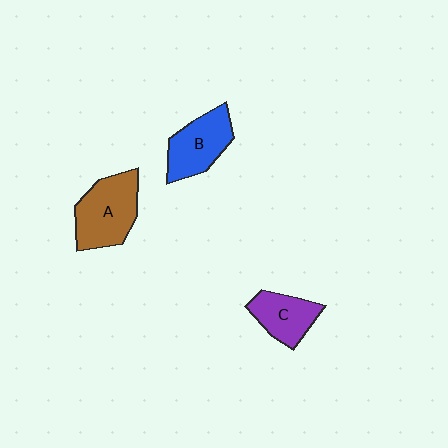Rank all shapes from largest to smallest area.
From largest to smallest: A (brown), B (blue), C (purple).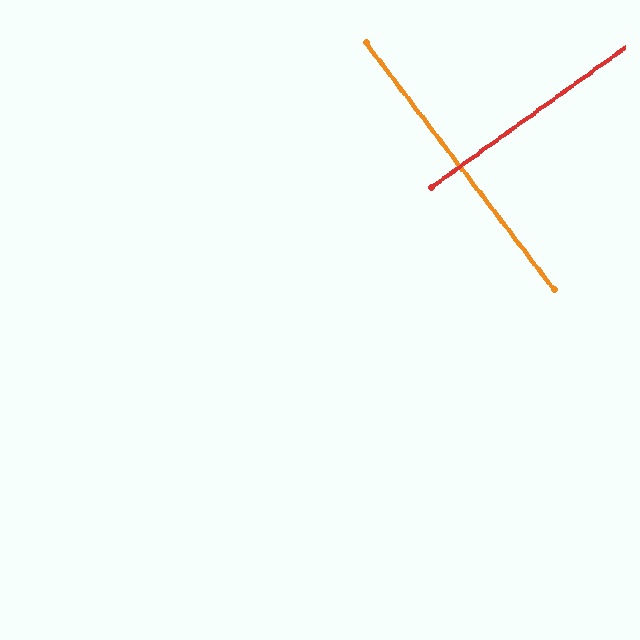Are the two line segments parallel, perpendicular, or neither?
Perpendicular — they meet at approximately 88°.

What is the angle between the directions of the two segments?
Approximately 88 degrees.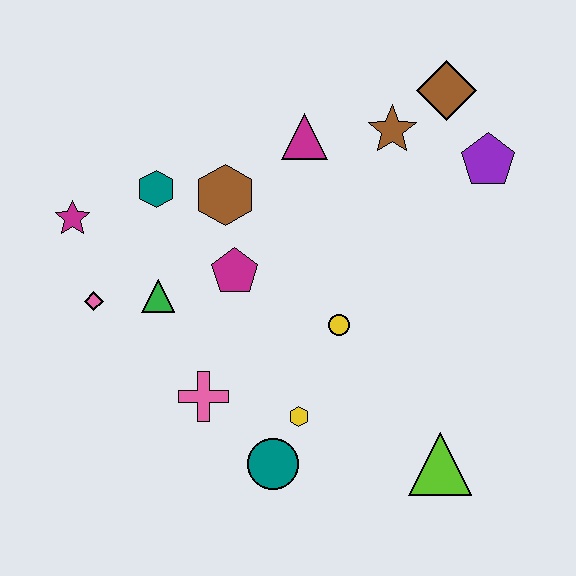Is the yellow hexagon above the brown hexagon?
No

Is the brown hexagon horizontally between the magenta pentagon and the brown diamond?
No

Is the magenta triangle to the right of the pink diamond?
Yes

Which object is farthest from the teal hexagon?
The lime triangle is farthest from the teal hexagon.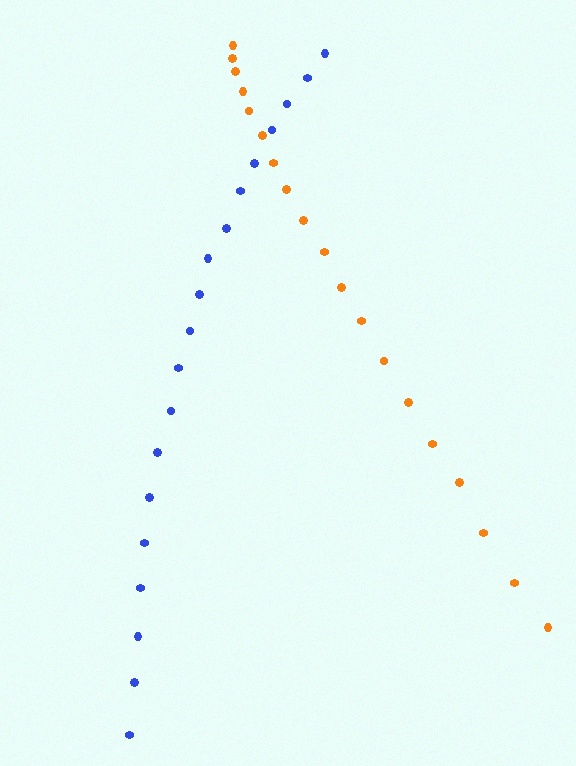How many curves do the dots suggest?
There are 2 distinct paths.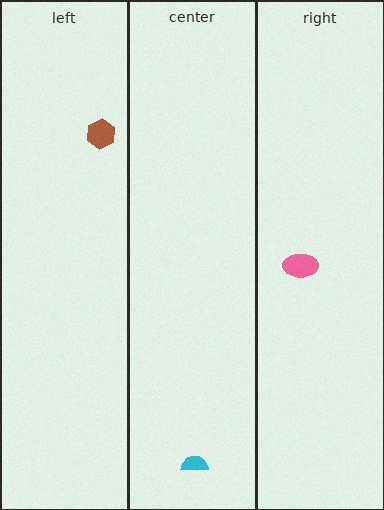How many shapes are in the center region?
1.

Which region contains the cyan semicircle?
The center region.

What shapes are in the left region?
The brown hexagon.